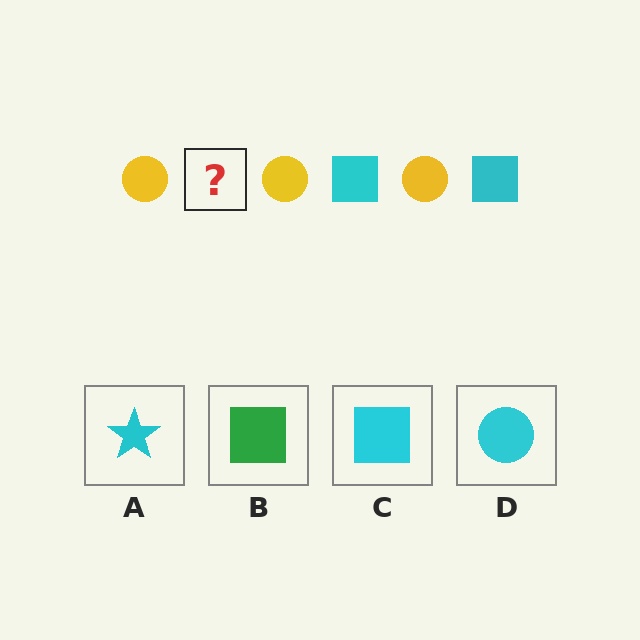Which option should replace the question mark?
Option C.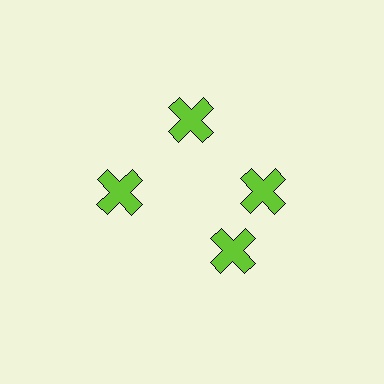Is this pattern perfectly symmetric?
No. The 4 lime crosses are arranged in a ring, but one element near the 6 o'clock position is rotated out of alignment along the ring, breaking the 4-fold rotational symmetry.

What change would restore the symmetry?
The symmetry would be restored by rotating it back into even spacing with its neighbors so that all 4 crosses sit at equal angles and equal distance from the center.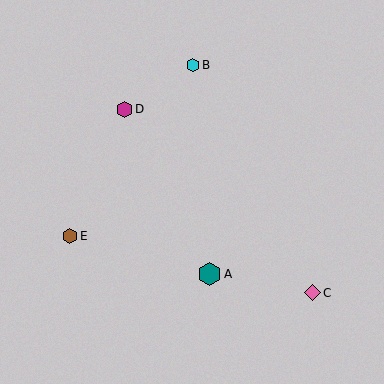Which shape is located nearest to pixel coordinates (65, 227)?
The brown hexagon (labeled E) at (70, 236) is nearest to that location.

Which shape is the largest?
The teal hexagon (labeled A) is the largest.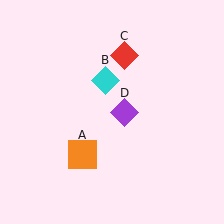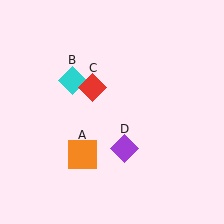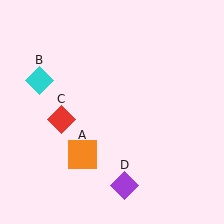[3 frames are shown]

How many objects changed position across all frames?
3 objects changed position: cyan diamond (object B), red diamond (object C), purple diamond (object D).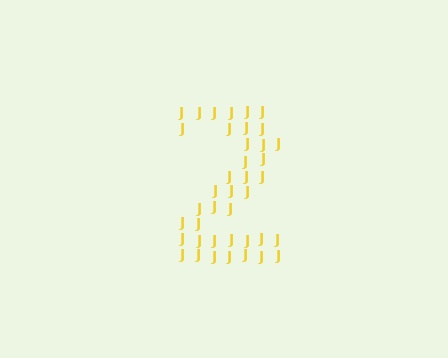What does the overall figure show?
The overall figure shows the digit 2.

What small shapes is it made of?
It is made of small letter J's.